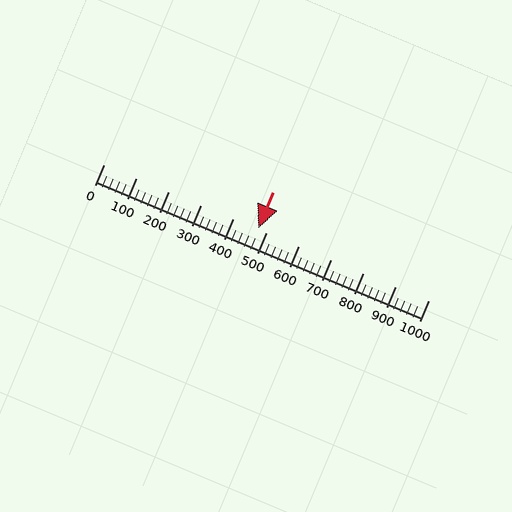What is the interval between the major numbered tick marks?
The major tick marks are spaced 100 units apart.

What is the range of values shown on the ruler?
The ruler shows values from 0 to 1000.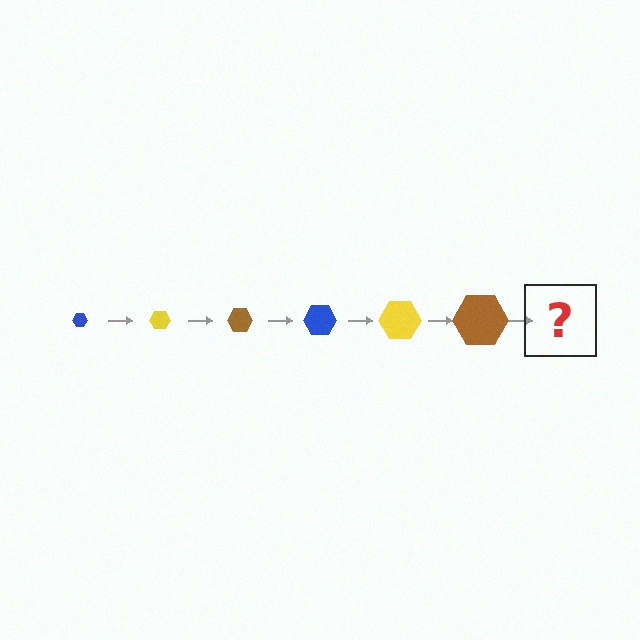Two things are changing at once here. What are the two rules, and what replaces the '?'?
The two rules are that the hexagon grows larger each step and the color cycles through blue, yellow, and brown. The '?' should be a blue hexagon, larger than the previous one.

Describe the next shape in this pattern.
It should be a blue hexagon, larger than the previous one.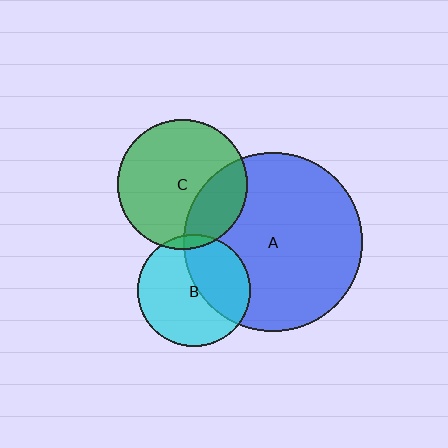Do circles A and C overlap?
Yes.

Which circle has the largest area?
Circle A (blue).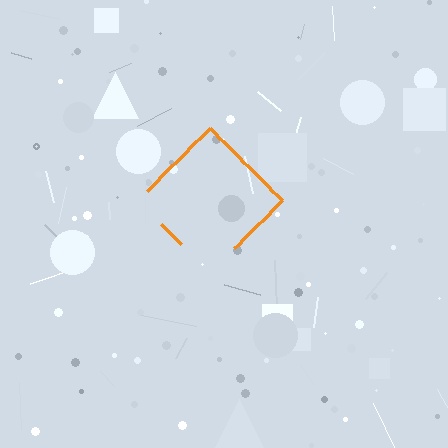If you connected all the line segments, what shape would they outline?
They would outline a diamond.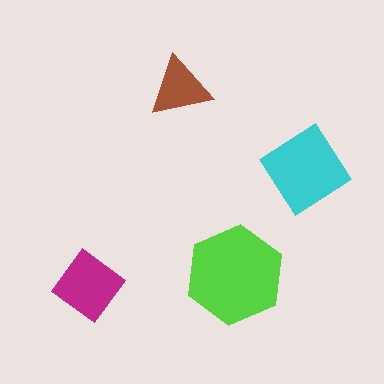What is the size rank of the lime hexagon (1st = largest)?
1st.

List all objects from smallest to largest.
The brown triangle, the magenta diamond, the cyan diamond, the lime hexagon.